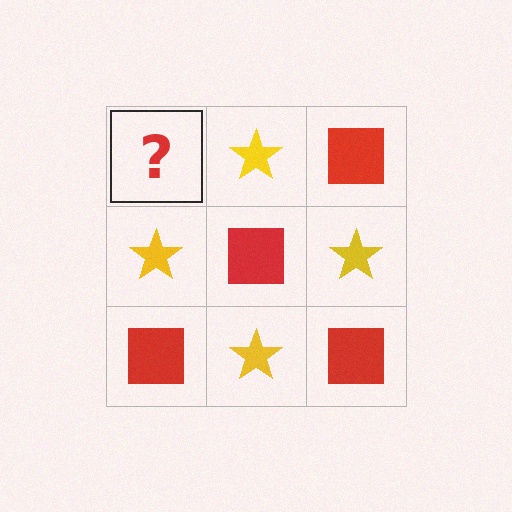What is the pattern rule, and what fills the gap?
The rule is that it alternates red square and yellow star in a checkerboard pattern. The gap should be filled with a red square.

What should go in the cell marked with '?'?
The missing cell should contain a red square.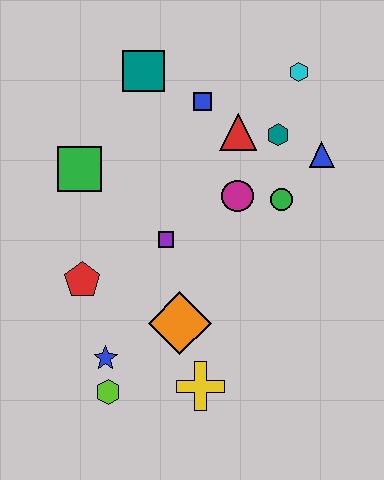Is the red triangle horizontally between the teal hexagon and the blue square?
Yes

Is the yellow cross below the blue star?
Yes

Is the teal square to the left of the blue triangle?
Yes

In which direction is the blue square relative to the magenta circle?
The blue square is above the magenta circle.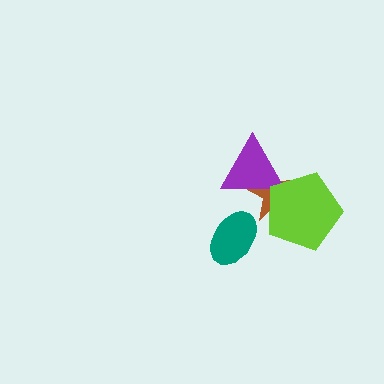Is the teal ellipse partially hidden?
No, no other shape covers it.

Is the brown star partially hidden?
Yes, it is partially covered by another shape.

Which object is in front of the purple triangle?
The lime pentagon is in front of the purple triangle.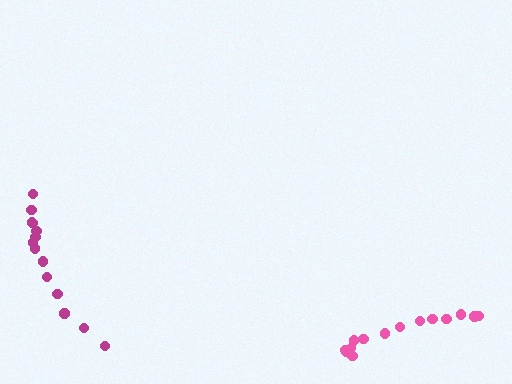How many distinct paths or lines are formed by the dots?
There are 2 distinct paths.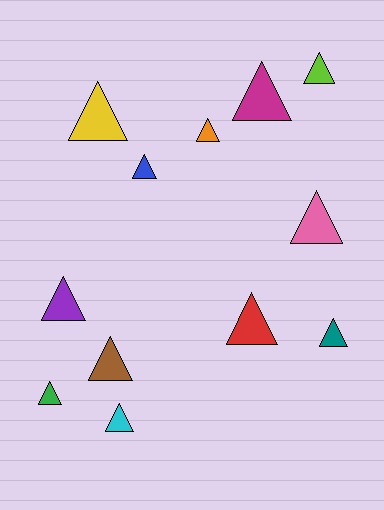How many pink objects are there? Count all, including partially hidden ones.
There is 1 pink object.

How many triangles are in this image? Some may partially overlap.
There are 12 triangles.